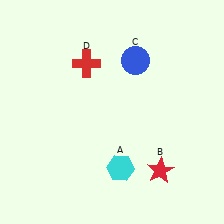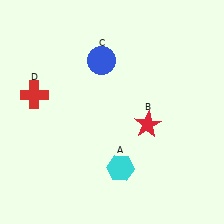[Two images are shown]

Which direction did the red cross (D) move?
The red cross (D) moved left.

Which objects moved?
The objects that moved are: the red star (B), the blue circle (C), the red cross (D).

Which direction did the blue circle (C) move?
The blue circle (C) moved left.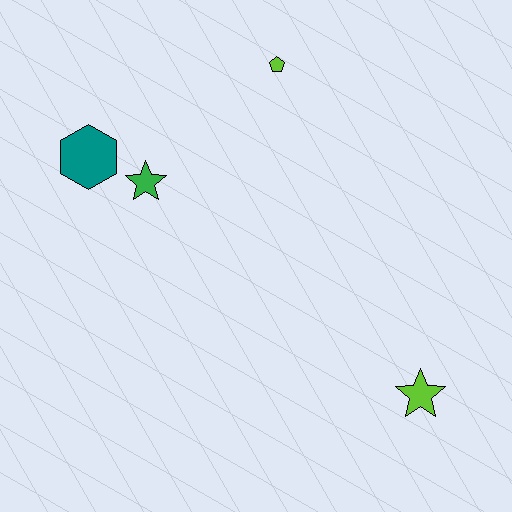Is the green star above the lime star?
Yes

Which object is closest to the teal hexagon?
The green star is closest to the teal hexagon.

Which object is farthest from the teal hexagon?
The lime star is farthest from the teal hexagon.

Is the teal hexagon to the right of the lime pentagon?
No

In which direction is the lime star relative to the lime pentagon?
The lime star is below the lime pentagon.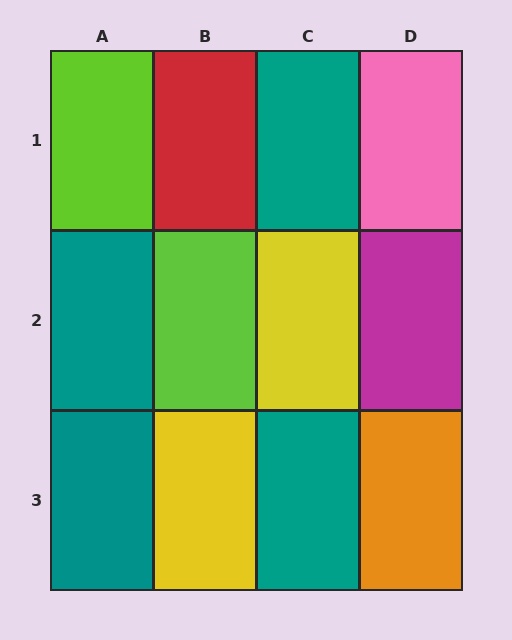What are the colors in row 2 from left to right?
Teal, lime, yellow, magenta.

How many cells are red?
1 cell is red.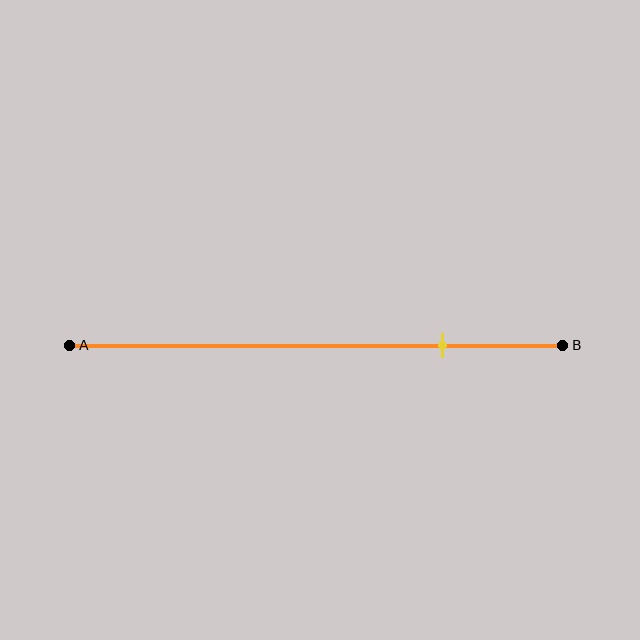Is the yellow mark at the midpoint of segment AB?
No, the mark is at about 75% from A, not at the 50% midpoint.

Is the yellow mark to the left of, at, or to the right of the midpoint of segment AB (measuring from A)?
The yellow mark is to the right of the midpoint of segment AB.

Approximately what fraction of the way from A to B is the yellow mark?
The yellow mark is approximately 75% of the way from A to B.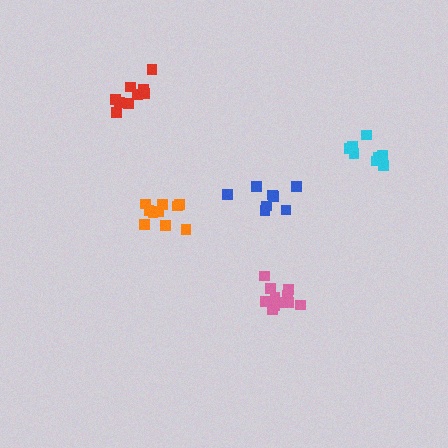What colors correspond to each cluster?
The clusters are colored: blue, pink, cyan, orange, red.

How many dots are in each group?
Group 1: 8 dots, Group 2: 11 dots, Group 3: 8 dots, Group 4: 10 dots, Group 5: 9 dots (46 total).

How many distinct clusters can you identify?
There are 5 distinct clusters.